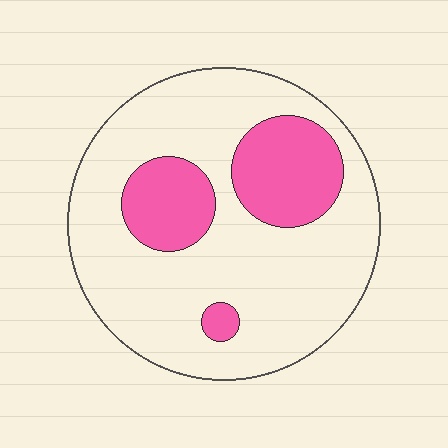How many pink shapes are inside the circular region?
3.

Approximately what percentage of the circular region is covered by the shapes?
Approximately 25%.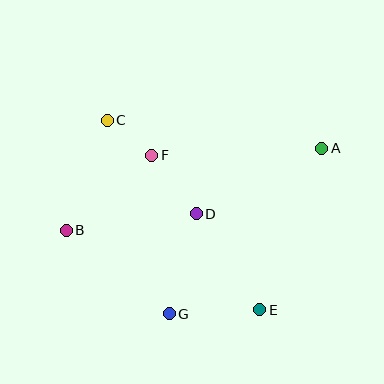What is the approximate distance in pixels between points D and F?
The distance between D and F is approximately 73 pixels.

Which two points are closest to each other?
Points C and F are closest to each other.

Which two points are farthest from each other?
Points A and B are farthest from each other.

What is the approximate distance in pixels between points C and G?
The distance between C and G is approximately 203 pixels.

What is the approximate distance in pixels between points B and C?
The distance between B and C is approximately 117 pixels.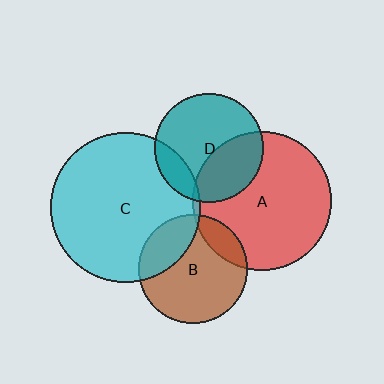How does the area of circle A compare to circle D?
Approximately 1.7 times.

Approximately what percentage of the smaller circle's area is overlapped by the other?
Approximately 5%.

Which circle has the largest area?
Circle C (cyan).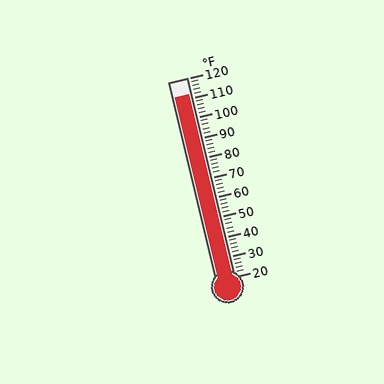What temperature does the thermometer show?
The thermometer shows approximately 112°F.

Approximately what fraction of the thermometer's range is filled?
The thermometer is filled to approximately 90% of its range.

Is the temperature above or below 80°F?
The temperature is above 80°F.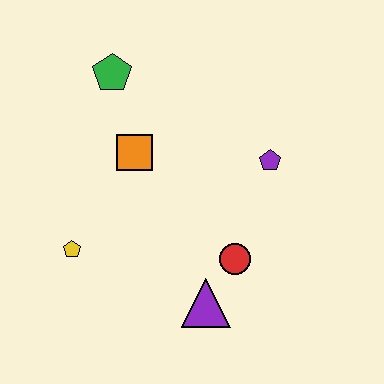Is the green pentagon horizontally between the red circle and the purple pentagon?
No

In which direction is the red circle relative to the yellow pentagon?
The red circle is to the right of the yellow pentagon.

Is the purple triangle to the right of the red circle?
No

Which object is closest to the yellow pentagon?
The orange square is closest to the yellow pentagon.